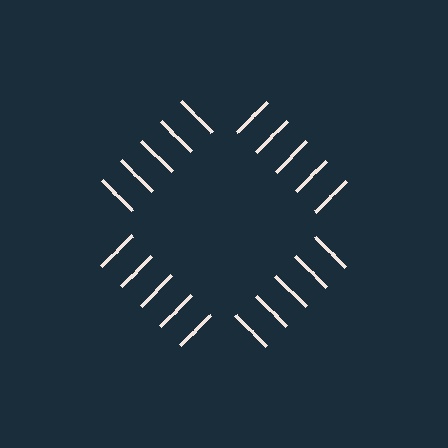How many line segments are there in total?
20 — 5 along each of the 4 edges.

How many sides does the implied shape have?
4 sides — the line-ends trace a square.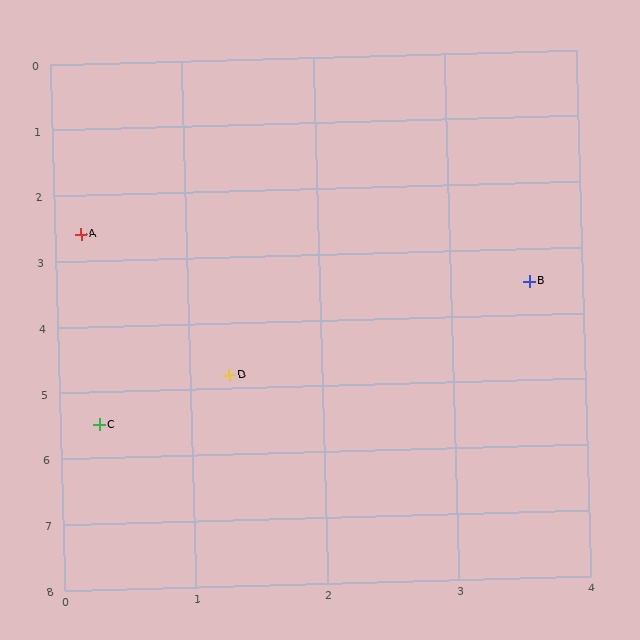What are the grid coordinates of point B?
Point B is at approximately (3.6, 3.5).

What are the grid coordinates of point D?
Point D is at approximately (1.3, 4.8).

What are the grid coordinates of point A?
Point A is at approximately (0.2, 2.6).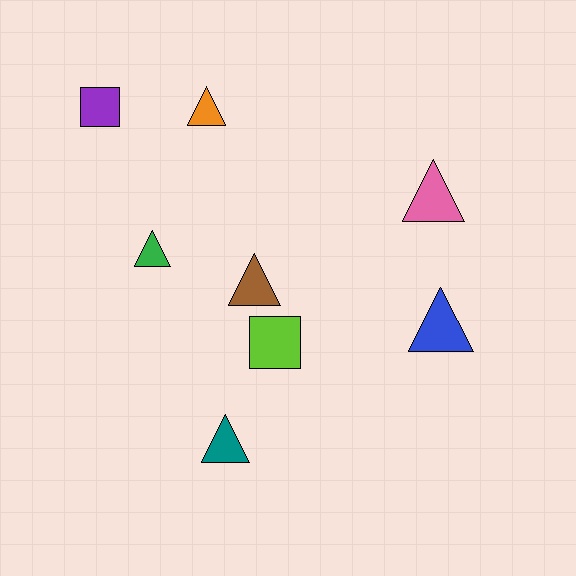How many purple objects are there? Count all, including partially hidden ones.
There is 1 purple object.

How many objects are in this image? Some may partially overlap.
There are 8 objects.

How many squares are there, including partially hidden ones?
There are 2 squares.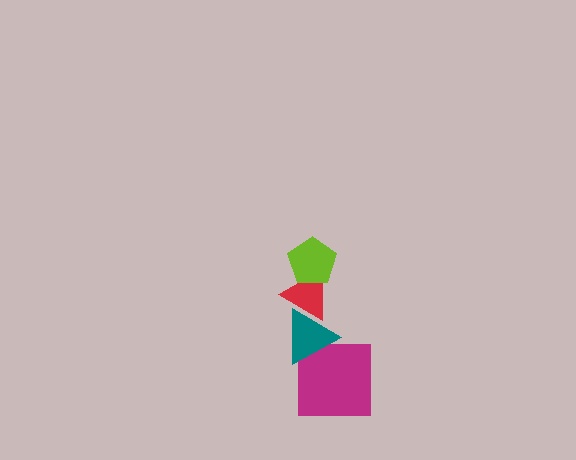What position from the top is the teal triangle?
The teal triangle is 3rd from the top.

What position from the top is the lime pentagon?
The lime pentagon is 1st from the top.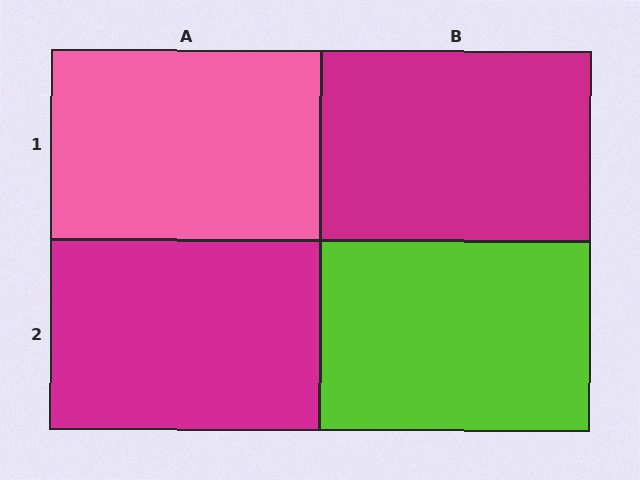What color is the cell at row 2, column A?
Magenta.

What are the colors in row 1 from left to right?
Pink, magenta.